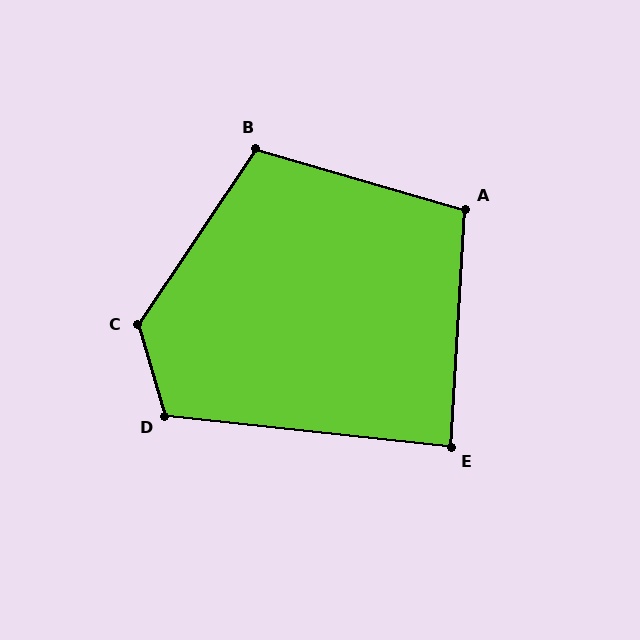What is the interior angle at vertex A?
Approximately 103 degrees (obtuse).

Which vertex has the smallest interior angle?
E, at approximately 87 degrees.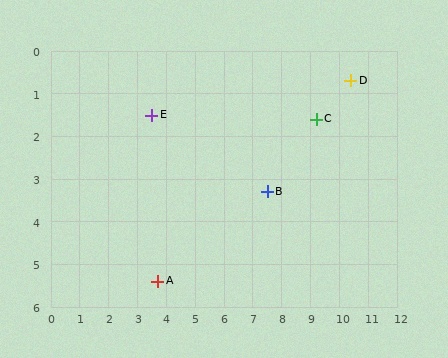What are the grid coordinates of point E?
Point E is at approximately (3.5, 1.5).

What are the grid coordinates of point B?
Point B is at approximately (7.5, 3.3).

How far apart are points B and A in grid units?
Points B and A are about 4.3 grid units apart.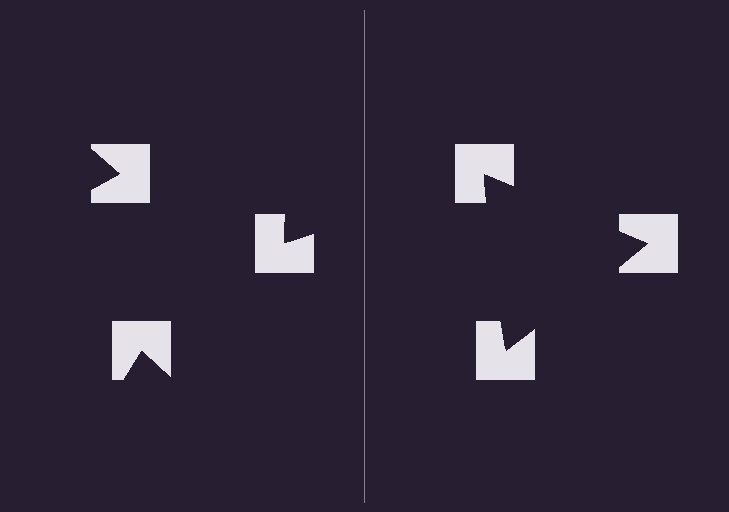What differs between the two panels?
The notched squares are positioned identically on both sides; only the wedge orientations differ. On the right they align to a triangle; on the left they are misaligned.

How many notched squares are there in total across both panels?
6 — 3 on each side.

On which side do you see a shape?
An illusory triangle appears on the right side. On the left side the wedge cuts are rotated, so no coherent shape forms.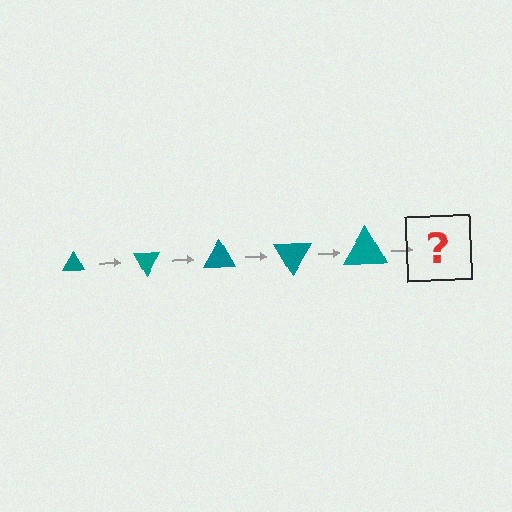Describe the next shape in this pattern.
It should be a triangle, larger than the previous one and rotated 300 degrees from the start.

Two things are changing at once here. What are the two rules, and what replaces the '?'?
The two rules are that the triangle grows larger each step and it rotates 60 degrees each step. The '?' should be a triangle, larger than the previous one and rotated 300 degrees from the start.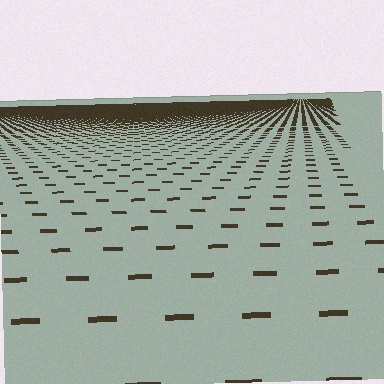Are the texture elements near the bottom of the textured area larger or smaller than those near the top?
Larger. Near the bottom, elements are closer to the viewer and appear at a bigger on-screen size.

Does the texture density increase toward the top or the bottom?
Density increases toward the top.